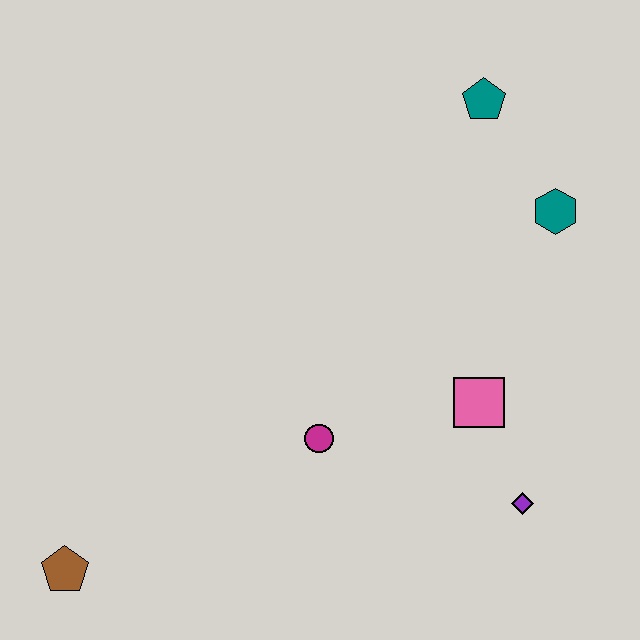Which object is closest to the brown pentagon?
The magenta circle is closest to the brown pentagon.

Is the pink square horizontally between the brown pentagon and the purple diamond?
Yes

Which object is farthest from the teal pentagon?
The brown pentagon is farthest from the teal pentagon.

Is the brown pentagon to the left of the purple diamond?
Yes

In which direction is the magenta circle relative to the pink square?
The magenta circle is to the left of the pink square.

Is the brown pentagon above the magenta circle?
No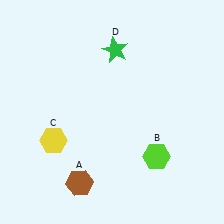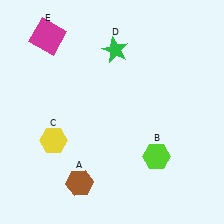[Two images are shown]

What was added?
A magenta square (E) was added in Image 2.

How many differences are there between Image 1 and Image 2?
There is 1 difference between the two images.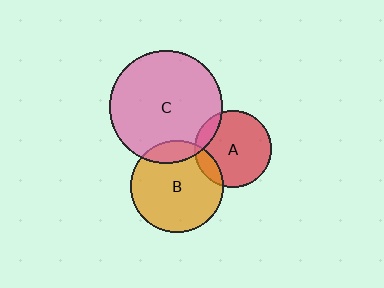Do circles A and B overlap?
Yes.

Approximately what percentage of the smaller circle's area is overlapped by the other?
Approximately 15%.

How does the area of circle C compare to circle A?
Approximately 2.2 times.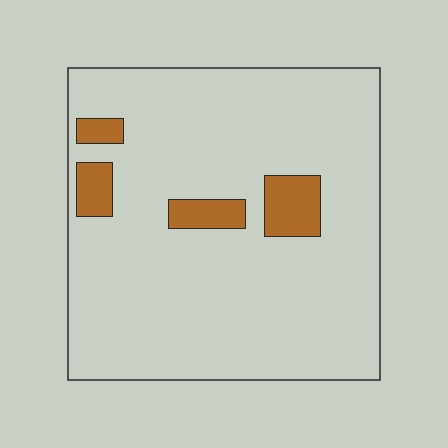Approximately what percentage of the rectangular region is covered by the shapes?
Approximately 10%.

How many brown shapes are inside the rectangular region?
4.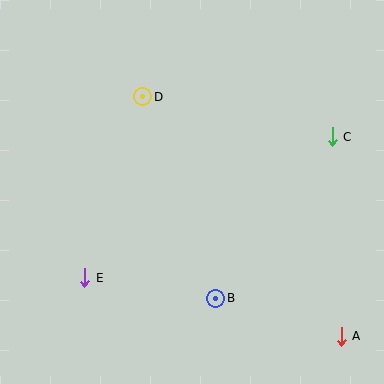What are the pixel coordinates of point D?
Point D is at (143, 97).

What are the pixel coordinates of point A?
Point A is at (341, 336).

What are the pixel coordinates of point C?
Point C is at (332, 137).